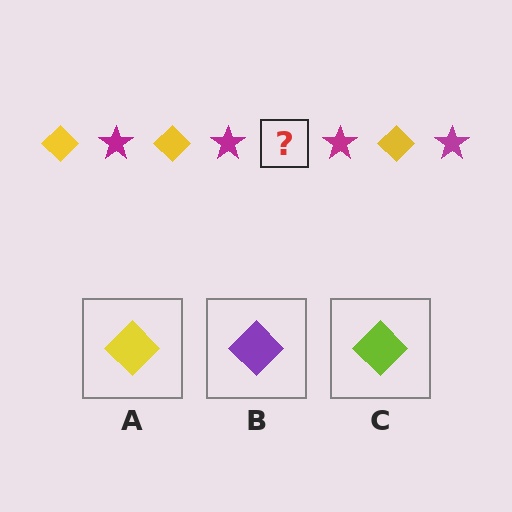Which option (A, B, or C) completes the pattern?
A.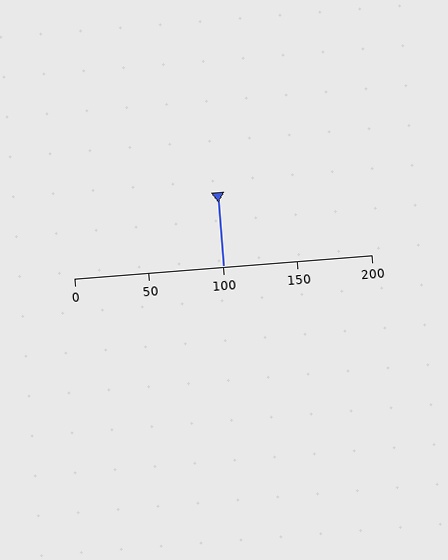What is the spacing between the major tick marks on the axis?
The major ticks are spaced 50 apart.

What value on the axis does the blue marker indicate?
The marker indicates approximately 100.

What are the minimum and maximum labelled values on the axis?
The axis runs from 0 to 200.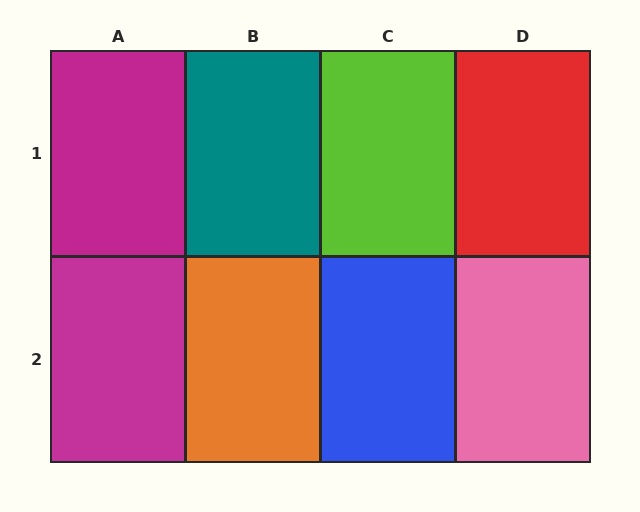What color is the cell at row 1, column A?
Magenta.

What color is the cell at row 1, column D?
Red.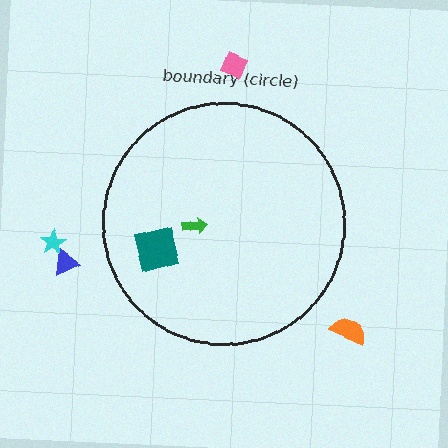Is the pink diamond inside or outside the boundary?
Outside.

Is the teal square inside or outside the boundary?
Inside.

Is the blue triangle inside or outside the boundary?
Outside.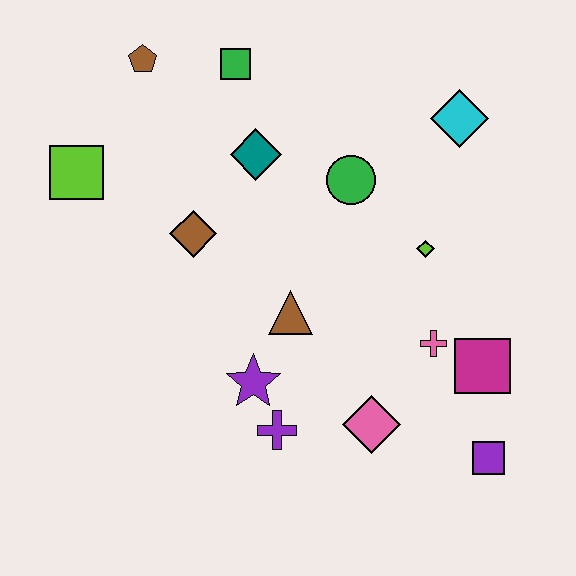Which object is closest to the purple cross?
The purple star is closest to the purple cross.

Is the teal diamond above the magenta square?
Yes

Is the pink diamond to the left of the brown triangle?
No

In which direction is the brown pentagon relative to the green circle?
The brown pentagon is to the left of the green circle.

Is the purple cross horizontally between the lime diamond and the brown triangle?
No